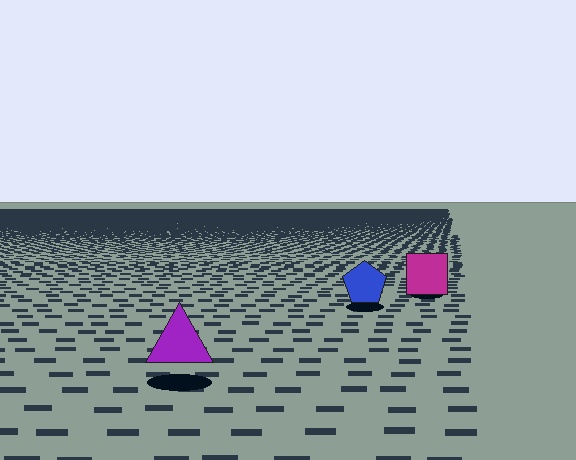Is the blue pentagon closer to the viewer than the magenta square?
Yes. The blue pentagon is closer — you can tell from the texture gradient: the ground texture is coarser near it.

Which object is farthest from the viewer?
The magenta square is farthest from the viewer. It appears smaller and the ground texture around it is denser.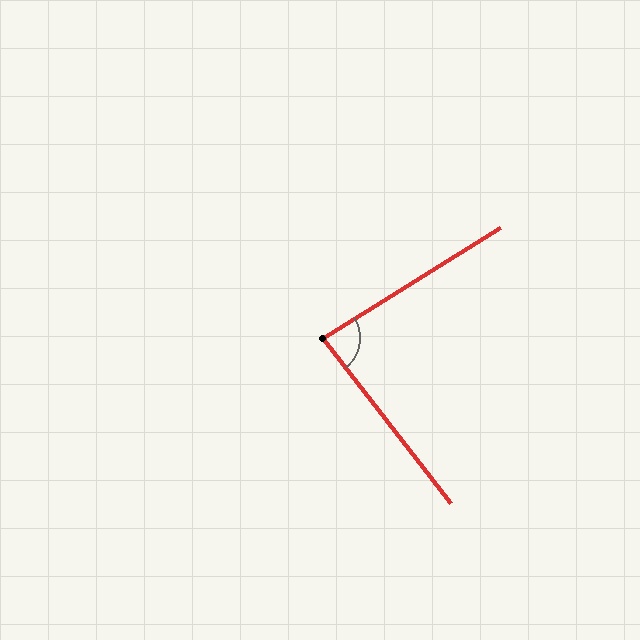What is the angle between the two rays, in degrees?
Approximately 84 degrees.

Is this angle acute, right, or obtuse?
It is acute.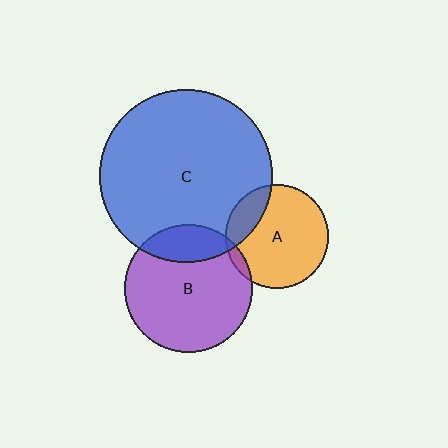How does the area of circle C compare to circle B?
Approximately 1.8 times.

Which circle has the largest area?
Circle C (blue).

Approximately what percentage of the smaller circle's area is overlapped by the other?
Approximately 20%.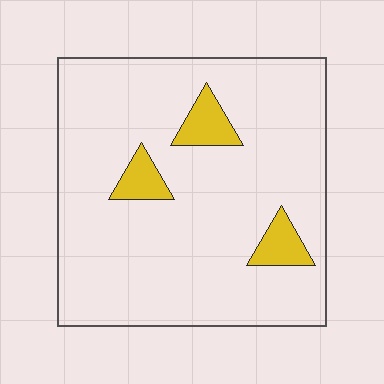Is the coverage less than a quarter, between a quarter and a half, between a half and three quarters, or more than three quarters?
Less than a quarter.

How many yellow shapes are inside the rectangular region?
3.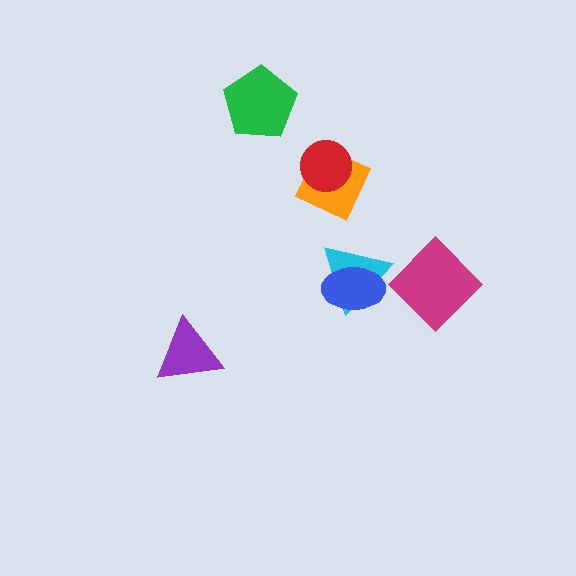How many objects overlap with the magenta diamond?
0 objects overlap with the magenta diamond.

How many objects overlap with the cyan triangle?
1 object overlaps with the cyan triangle.